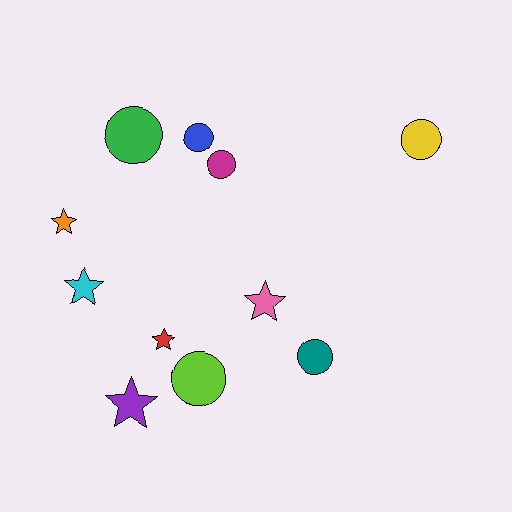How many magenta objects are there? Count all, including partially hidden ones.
There is 1 magenta object.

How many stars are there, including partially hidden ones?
There are 5 stars.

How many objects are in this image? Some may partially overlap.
There are 11 objects.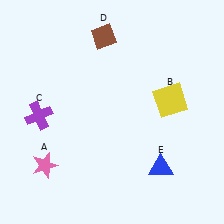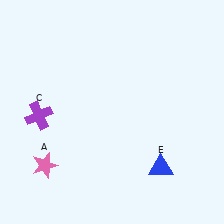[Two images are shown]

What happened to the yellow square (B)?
The yellow square (B) was removed in Image 2. It was in the top-right area of Image 1.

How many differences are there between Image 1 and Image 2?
There are 2 differences between the two images.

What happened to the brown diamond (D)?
The brown diamond (D) was removed in Image 2. It was in the top-left area of Image 1.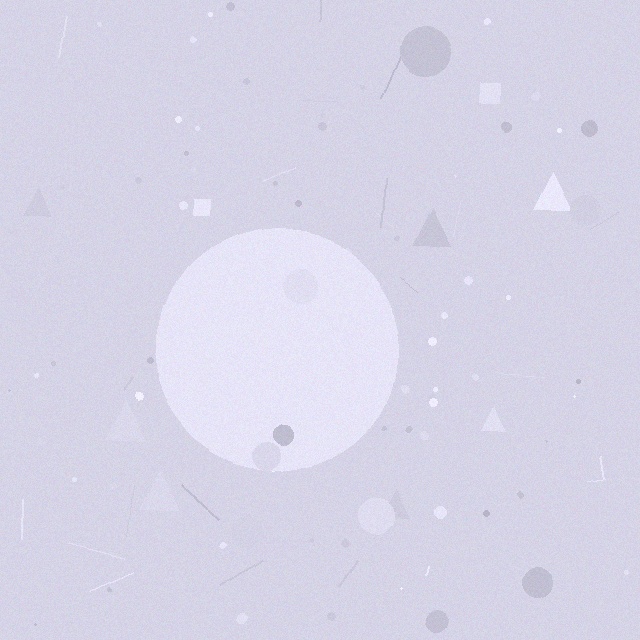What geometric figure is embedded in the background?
A circle is embedded in the background.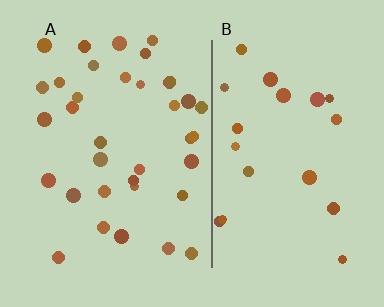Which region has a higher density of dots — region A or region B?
A (the left).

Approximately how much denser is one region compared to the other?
Approximately 1.8× — region A over region B.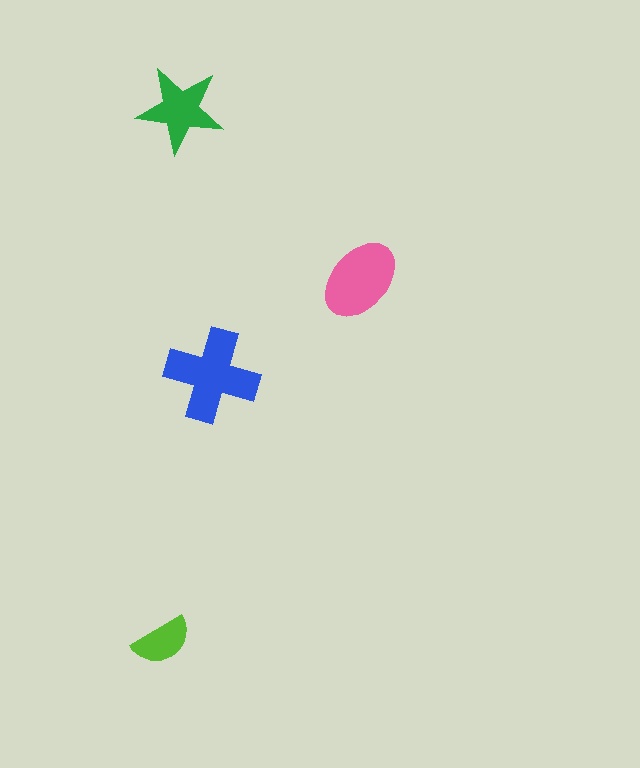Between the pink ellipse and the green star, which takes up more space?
The pink ellipse.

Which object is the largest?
The blue cross.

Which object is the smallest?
The lime semicircle.